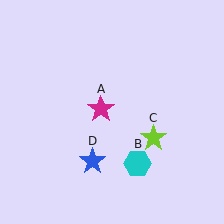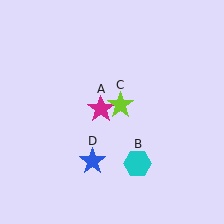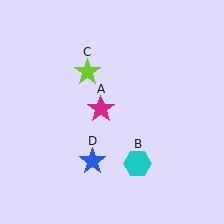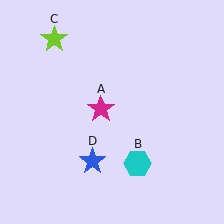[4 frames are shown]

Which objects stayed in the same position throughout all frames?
Magenta star (object A) and cyan hexagon (object B) and blue star (object D) remained stationary.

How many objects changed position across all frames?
1 object changed position: lime star (object C).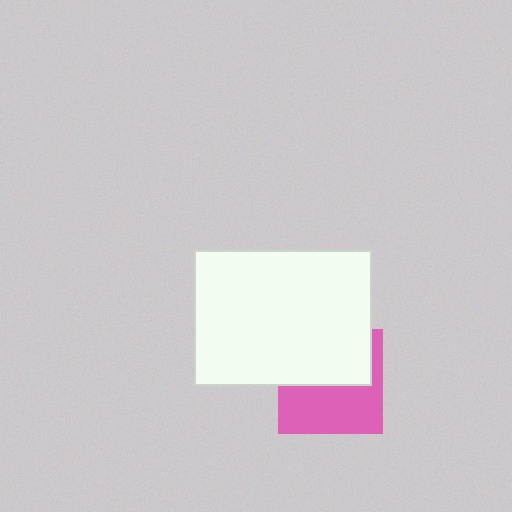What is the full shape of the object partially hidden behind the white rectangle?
The partially hidden object is a pink square.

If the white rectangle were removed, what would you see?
You would see the complete pink square.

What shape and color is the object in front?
The object in front is a white rectangle.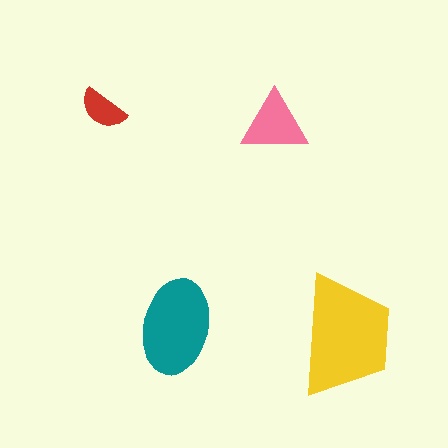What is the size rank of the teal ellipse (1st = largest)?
2nd.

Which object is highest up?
The red semicircle is topmost.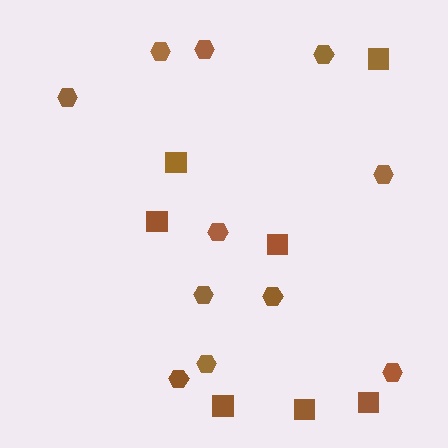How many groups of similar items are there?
There are 2 groups: one group of squares (7) and one group of hexagons (11).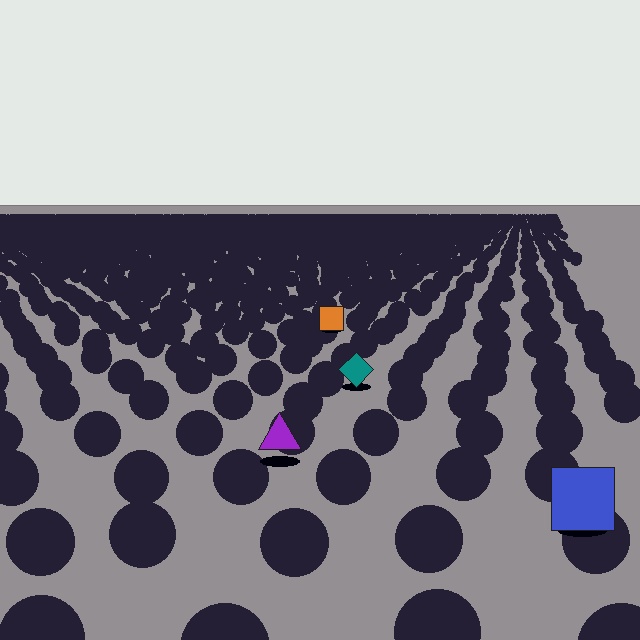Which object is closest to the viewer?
The blue square is closest. The texture marks near it are larger and more spread out.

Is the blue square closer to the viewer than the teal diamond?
Yes. The blue square is closer — you can tell from the texture gradient: the ground texture is coarser near it.